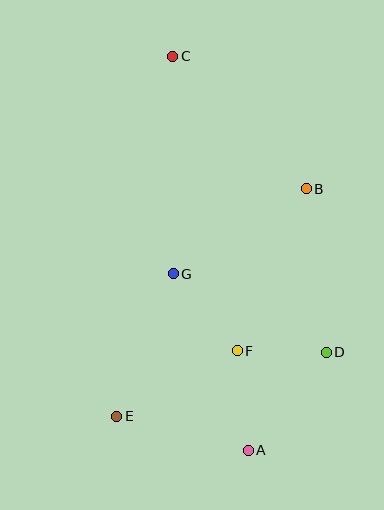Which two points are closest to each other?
Points D and F are closest to each other.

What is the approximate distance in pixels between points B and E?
The distance between B and E is approximately 296 pixels.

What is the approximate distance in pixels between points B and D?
The distance between B and D is approximately 165 pixels.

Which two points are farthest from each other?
Points A and C are farthest from each other.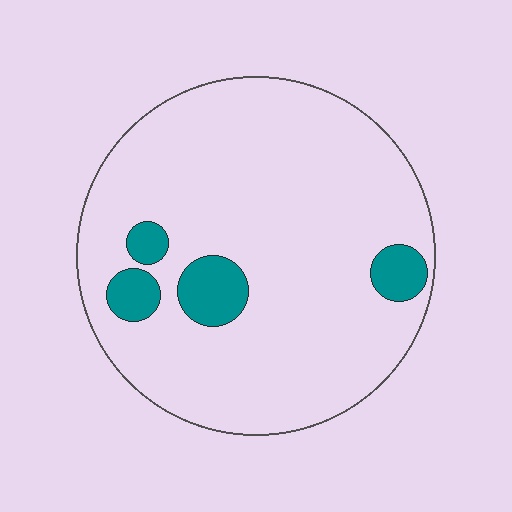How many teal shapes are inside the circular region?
4.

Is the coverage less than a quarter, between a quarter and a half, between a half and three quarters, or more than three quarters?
Less than a quarter.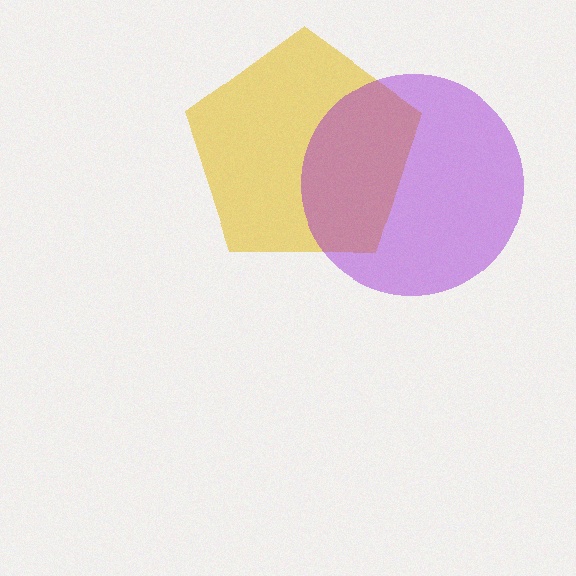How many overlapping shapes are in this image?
There are 2 overlapping shapes in the image.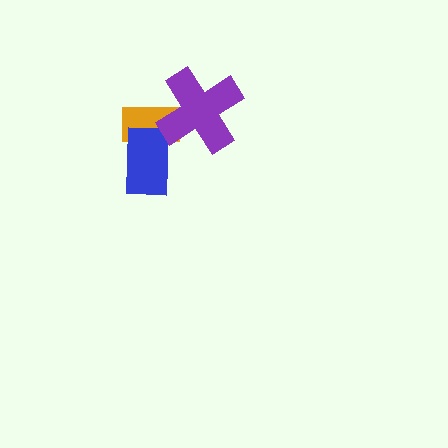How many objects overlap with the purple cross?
1 object overlaps with the purple cross.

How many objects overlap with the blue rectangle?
1 object overlaps with the blue rectangle.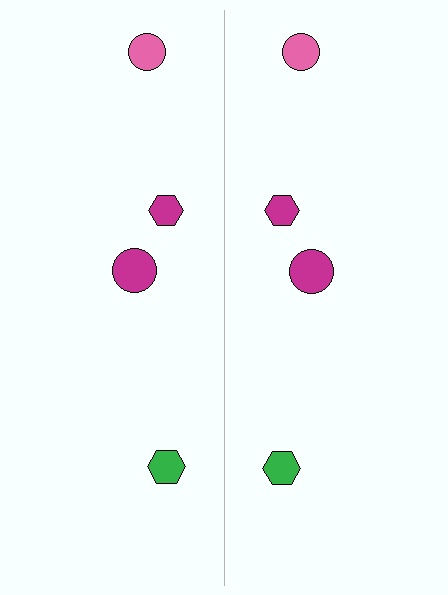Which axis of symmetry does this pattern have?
The pattern has a vertical axis of symmetry running through the center of the image.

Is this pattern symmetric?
Yes, this pattern has bilateral (reflection) symmetry.